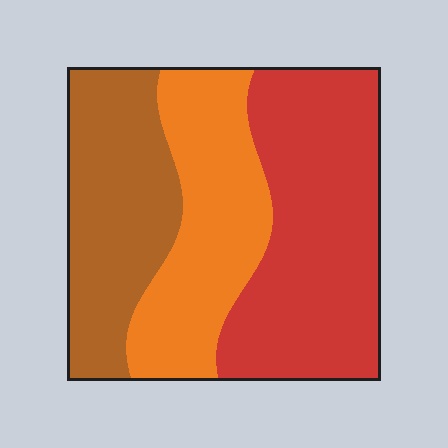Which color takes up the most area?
Red, at roughly 40%.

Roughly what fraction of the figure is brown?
Brown covers about 30% of the figure.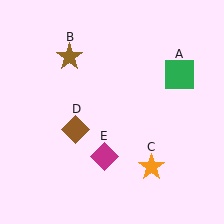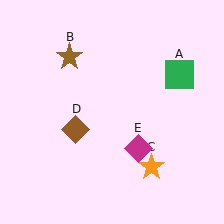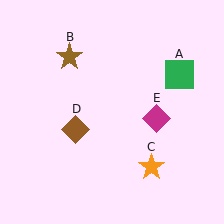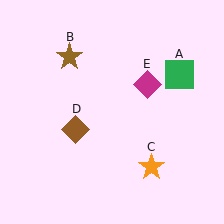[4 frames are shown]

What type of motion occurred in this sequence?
The magenta diamond (object E) rotated counterclockwise around the center of the scene.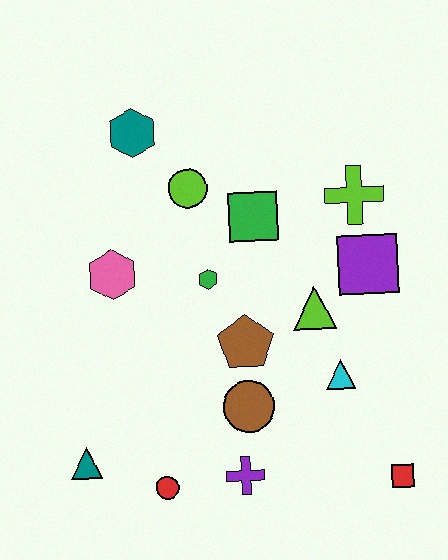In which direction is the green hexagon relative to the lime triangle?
The green hexagon is to the left of the lime triangle.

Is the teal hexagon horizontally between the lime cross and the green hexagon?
No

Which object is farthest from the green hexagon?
The red square is farthest from the green hexagon.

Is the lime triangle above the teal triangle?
Yes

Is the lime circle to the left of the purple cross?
Yes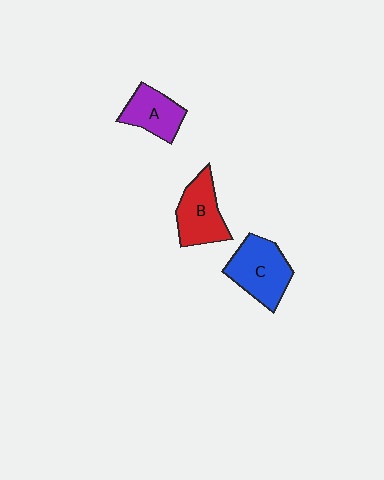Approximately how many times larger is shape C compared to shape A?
Approximately 1.4 times.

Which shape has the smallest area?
Shape A (purple).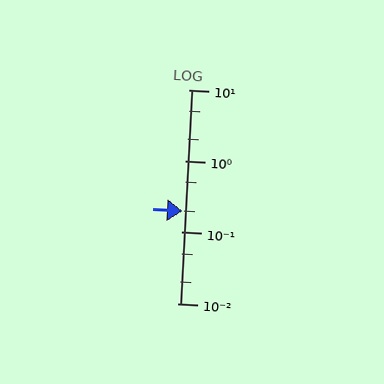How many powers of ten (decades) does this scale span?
The scale spans 3 decades, from 0.01 to 10.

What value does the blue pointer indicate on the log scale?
The pointer indicates approximately 0.2.